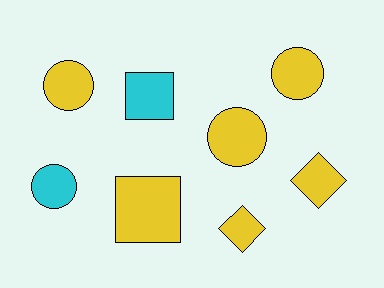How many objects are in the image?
There are 8 objects.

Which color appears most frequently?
Yellow, with 6 objects.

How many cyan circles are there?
There is 1 cyan circle.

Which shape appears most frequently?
Circle, with 4 objects.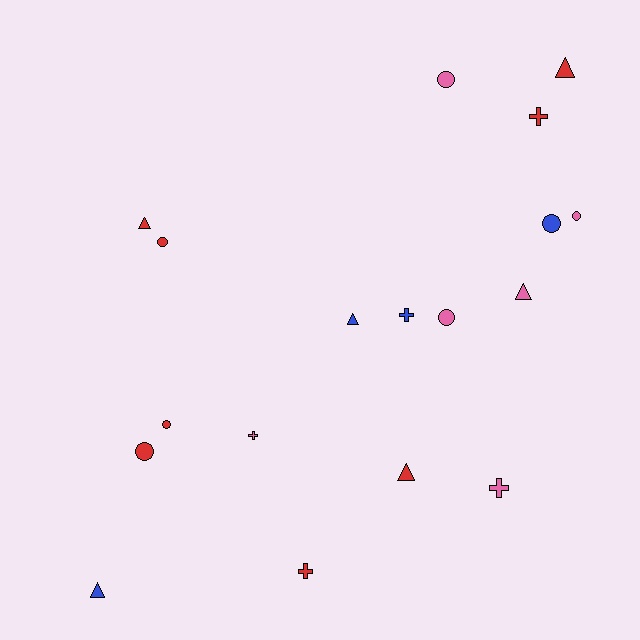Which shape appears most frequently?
Circle, with 7 objects.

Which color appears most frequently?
Red, with 8 objects.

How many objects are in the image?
There are 18 objects.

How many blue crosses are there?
There is 1 blue cross.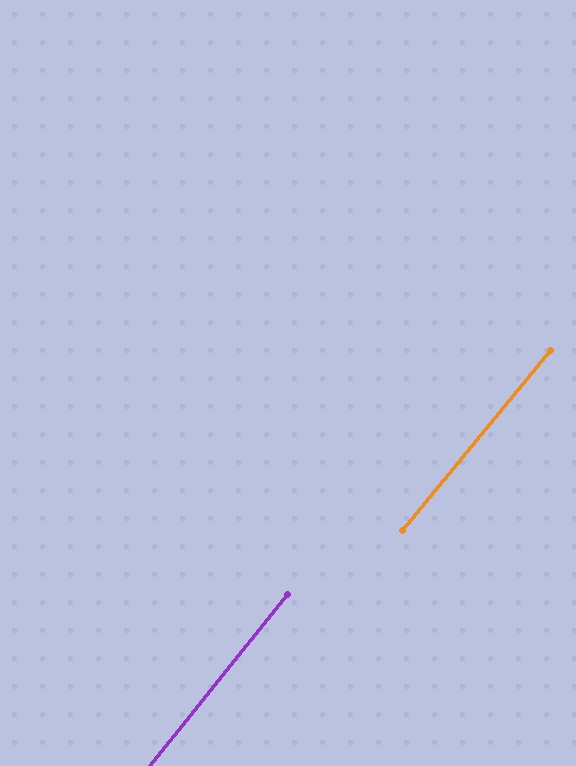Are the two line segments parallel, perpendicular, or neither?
Parallel — their directions differ by only 0.9°.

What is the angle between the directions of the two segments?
Approximately 1 degree.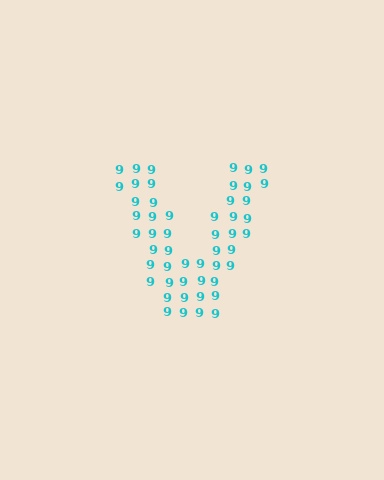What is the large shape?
The large shape is the letter V.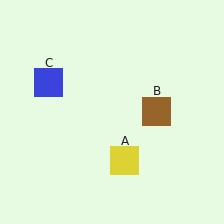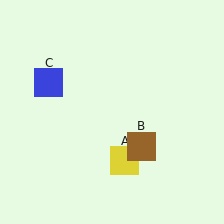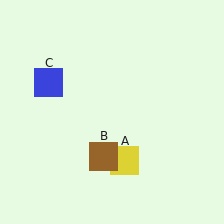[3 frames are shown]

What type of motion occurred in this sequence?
The brown square (object B) rotated clockwise around the center of the scene.